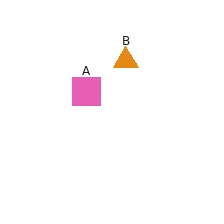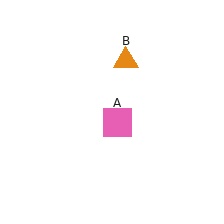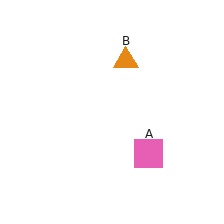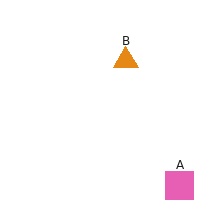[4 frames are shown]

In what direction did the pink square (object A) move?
The pink square (object A) moved down and to the right.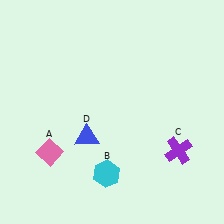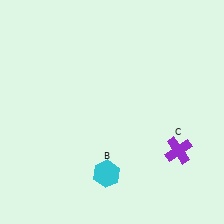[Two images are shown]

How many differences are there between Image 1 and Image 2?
There are 2 differences between the two images.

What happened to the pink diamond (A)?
The pink diamond (A) was removed in Image 2. It was in the bottom-left area of Image 1.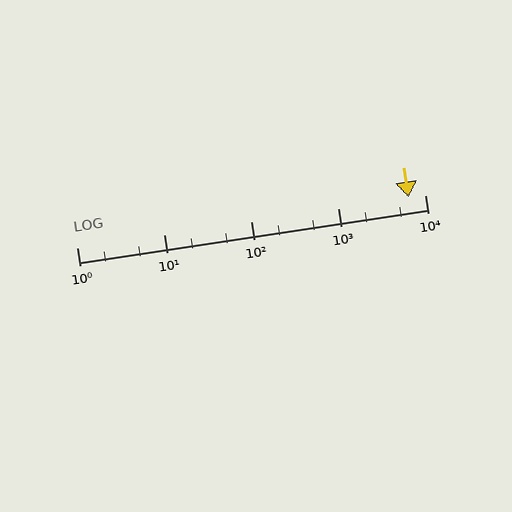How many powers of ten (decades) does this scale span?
The scale spans 4 decades, from 1 to 10000.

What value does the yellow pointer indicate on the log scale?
The pointer indicates approximately 6500.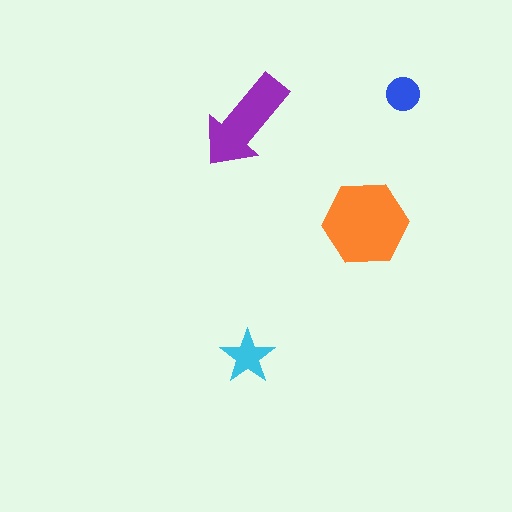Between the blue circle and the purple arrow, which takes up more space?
The purple arrow.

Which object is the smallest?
The blue circle.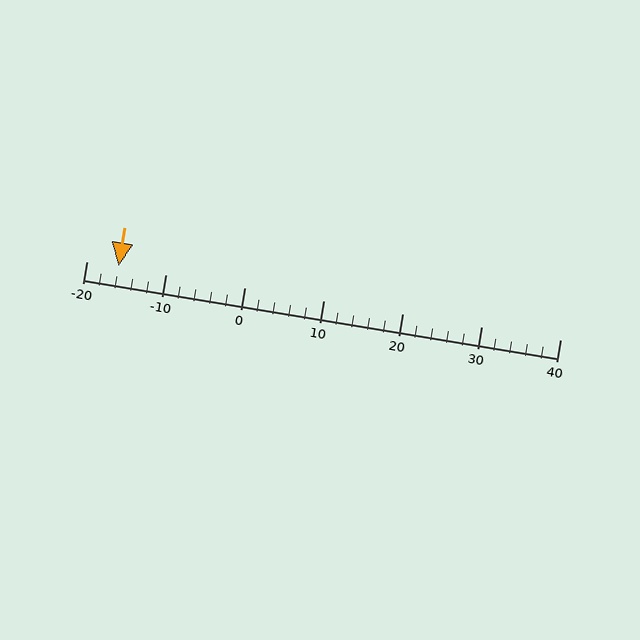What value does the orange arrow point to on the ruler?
The orange arrow points to approximately -16.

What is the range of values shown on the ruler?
The ruler shows values from -20 to 40.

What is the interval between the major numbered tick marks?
The major tick marks are spaced 10 units apart.